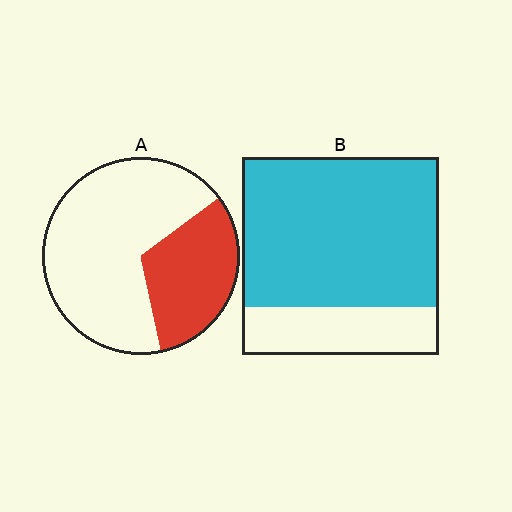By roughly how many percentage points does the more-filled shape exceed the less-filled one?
By roughly 45 percentage points (B over A).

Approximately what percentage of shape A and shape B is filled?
A is approximately 30% and B is approximately 75%.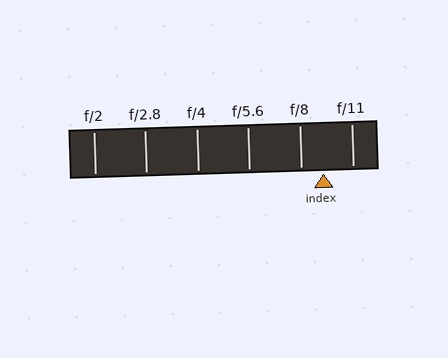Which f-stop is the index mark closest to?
The index mark is closest to f/8.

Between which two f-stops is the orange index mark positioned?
The index mark is between f/8 and f/11.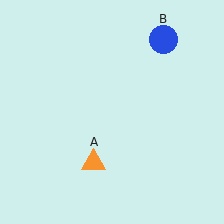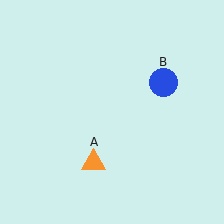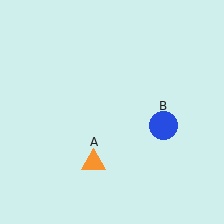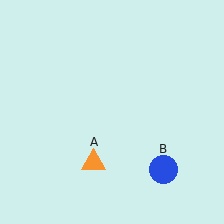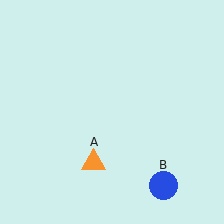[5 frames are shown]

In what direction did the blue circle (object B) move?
The blue circle (object B) moved down.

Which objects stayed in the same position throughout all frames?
Orange triangle (object A) remained stationary.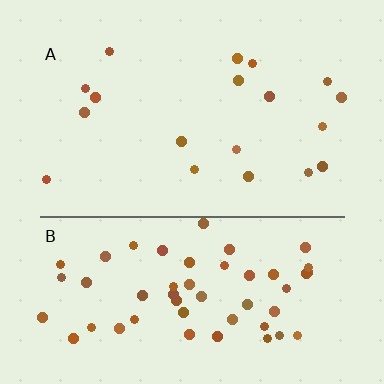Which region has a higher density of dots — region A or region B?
B (the bottom).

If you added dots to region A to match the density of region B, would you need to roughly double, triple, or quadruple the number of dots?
Approximately triple.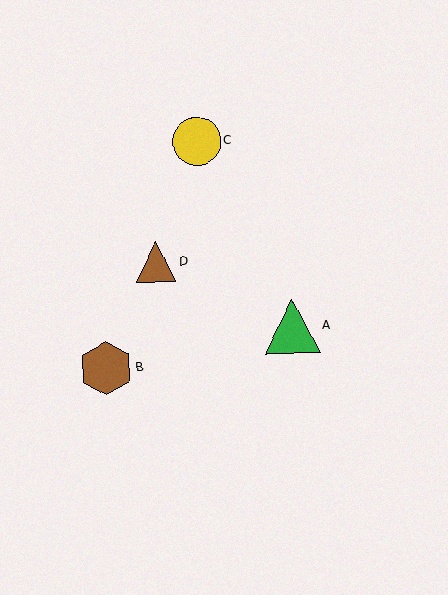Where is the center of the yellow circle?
The center of the yellow circle is at (196, 141).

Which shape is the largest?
The green triangle (labeled A) is the largest.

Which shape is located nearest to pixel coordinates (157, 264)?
The brown triangle (labeled D) at (156, 262) is nearest to that location.